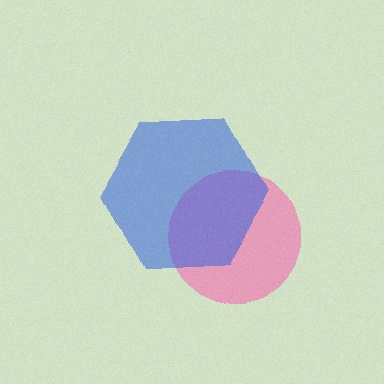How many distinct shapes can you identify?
There are 2 distinct shapes: a pink circle, a blue hexagon.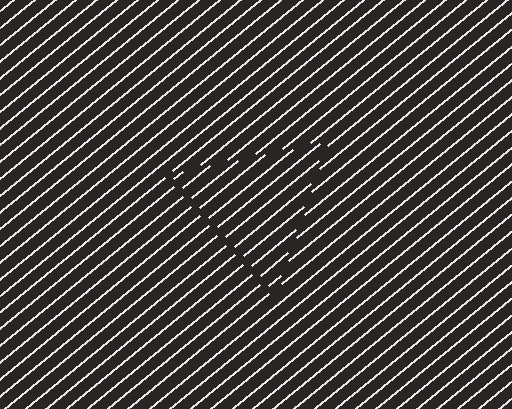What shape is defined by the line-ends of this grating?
An illusory triangle. The interior of the shape contains the same grating, shifted by half a period — the contour is defined by the phase discontinuity where line-ends from the inner and outer gratings abut.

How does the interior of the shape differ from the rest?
The interior of the shape contains the same grating, shifted by half a period — the contour is defined by the phase discontinuity where line-ends from the inner and outer gratings abut.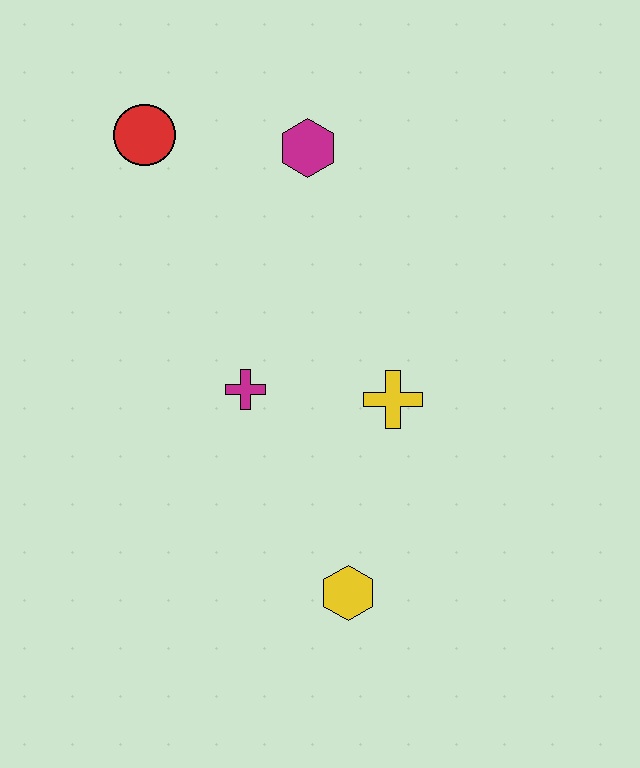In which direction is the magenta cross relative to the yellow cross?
The magenta cross is to the left of the yellow cross.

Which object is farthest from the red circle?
The yellow hexagon is farthest from the red circle.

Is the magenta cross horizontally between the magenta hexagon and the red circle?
Yes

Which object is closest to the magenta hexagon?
The red circle is closest to the magenta hexagon.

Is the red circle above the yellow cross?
Yes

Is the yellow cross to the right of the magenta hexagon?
Yes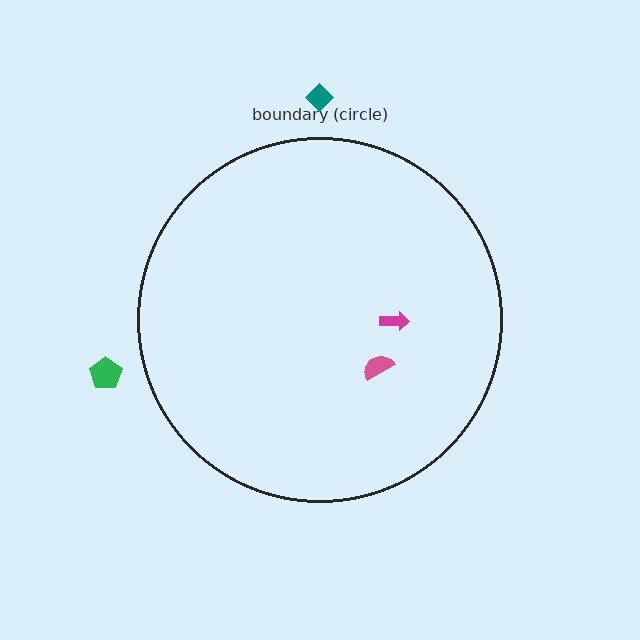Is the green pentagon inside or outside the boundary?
Outside.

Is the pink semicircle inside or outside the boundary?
Inside.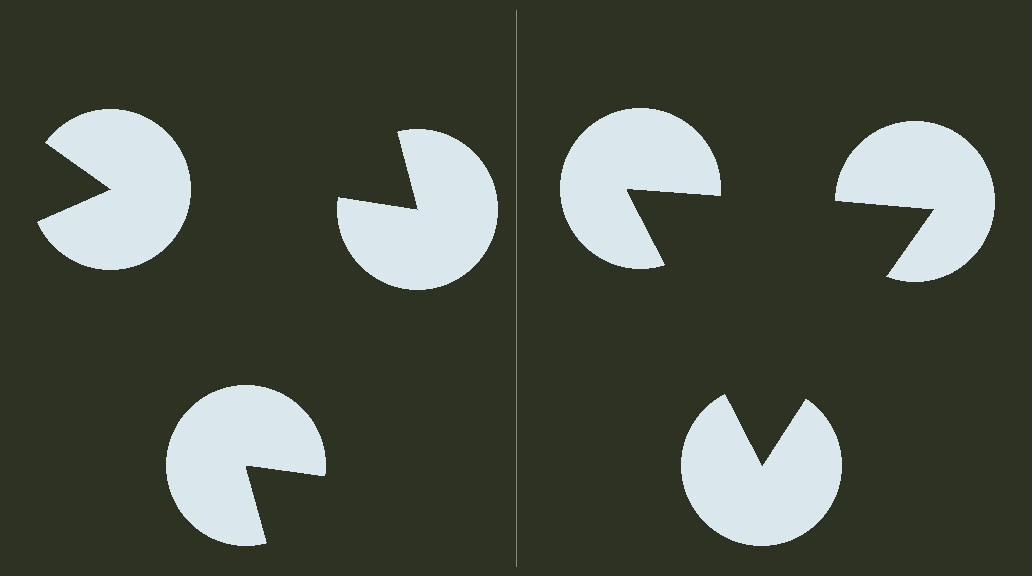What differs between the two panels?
The pac-man discs are positioned identically on both sides; only the wedge orientations differ. On the right they align to a triangle; on the left they are misaligned.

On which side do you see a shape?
An illusory triangle appears on the right side. On the left side the wedge cuts are rotated, so no coherent shape forms.